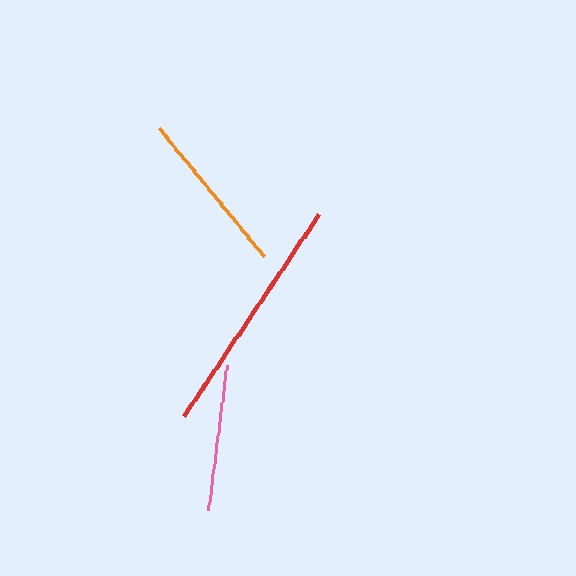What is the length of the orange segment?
The orange segment is approximately 166 pixels long.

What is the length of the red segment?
The red segment is approximately 243 pixels long.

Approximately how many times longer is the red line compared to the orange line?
The red line is approximately 1.5 times the length of the orange line.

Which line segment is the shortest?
The pink line is the shortest at approximately 146 pixels.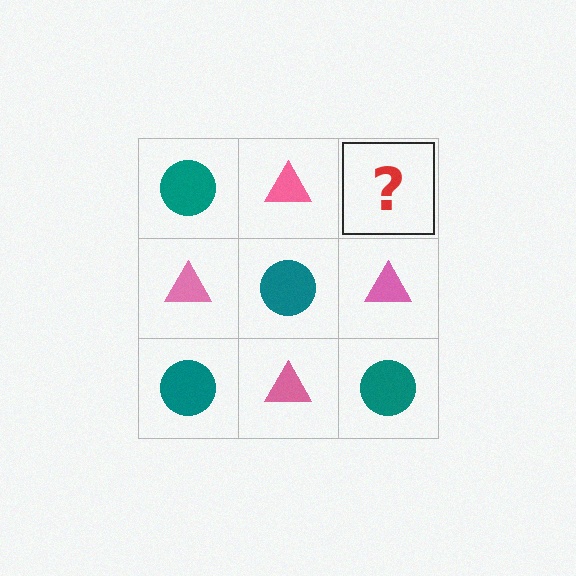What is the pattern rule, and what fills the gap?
The rule is that it alternates teal circle and pink triangle in a checkerboard pattern. The gap should be filled with a teal circle.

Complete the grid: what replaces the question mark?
The question mark should be replaced with a teal circle.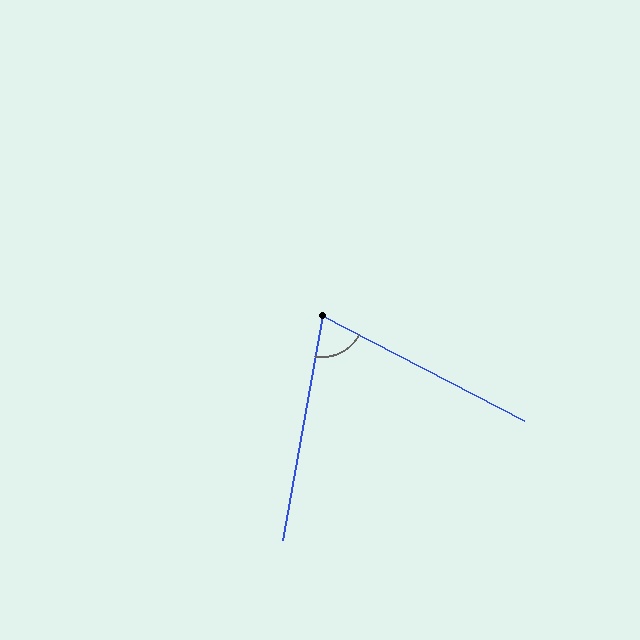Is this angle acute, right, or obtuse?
It is acute.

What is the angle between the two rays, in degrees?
Approximately 72 degrees.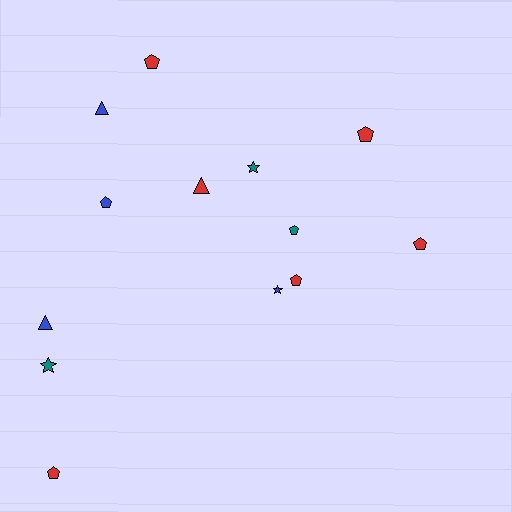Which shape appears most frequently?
Pentagon, with 7 objects.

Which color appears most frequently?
Red, with 6 objects.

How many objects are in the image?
There are 13 objects.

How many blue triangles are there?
There are 2 blue triangles.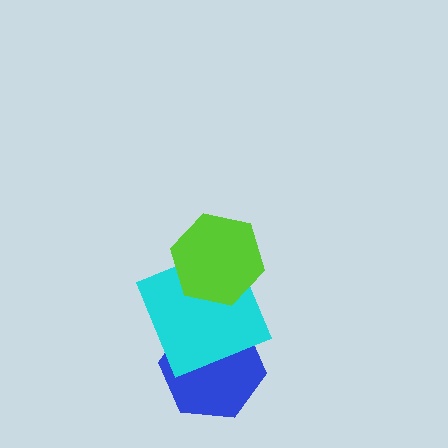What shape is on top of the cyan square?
The lime hexagon is on top of the cyan square.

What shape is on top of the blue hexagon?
The cyan square is on top of the blue hexagon.